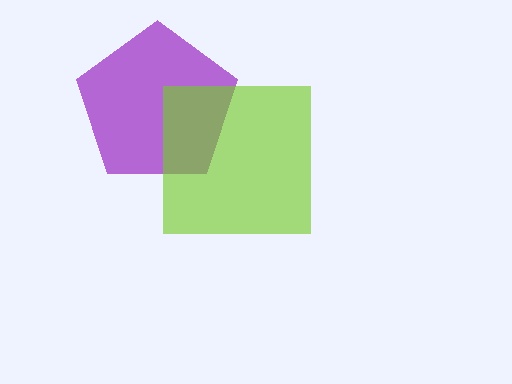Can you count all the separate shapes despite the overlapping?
Yes, there are 2 separate shapes.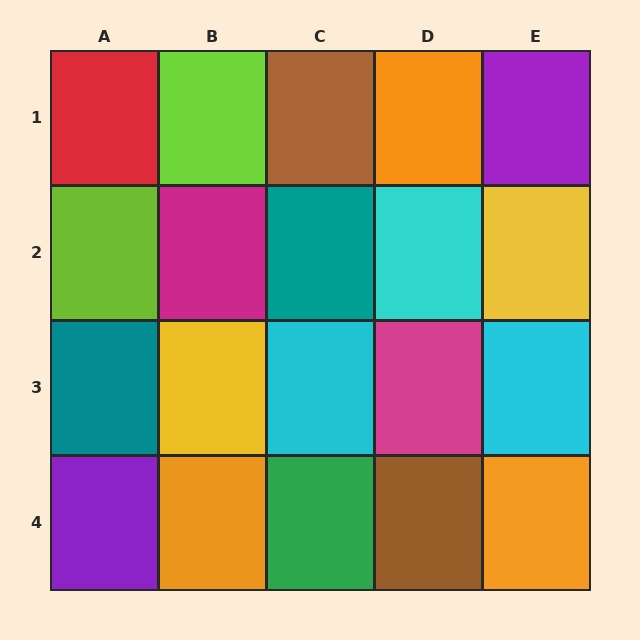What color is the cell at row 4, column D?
Brown.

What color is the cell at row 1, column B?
Lime.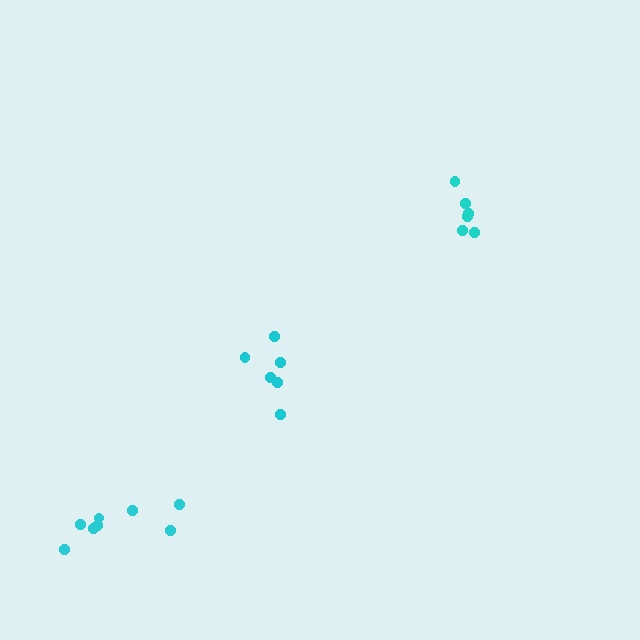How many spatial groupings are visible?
There are 3 spatial groupings.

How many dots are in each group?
Group 1: 6 dots, Group 2: 6 dots, Group 3: 8 dots (20 total).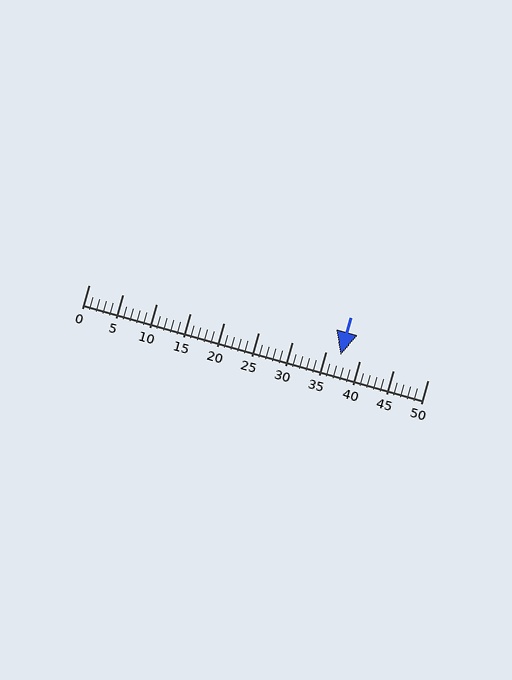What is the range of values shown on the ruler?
The ruler shows values from 0 to 50.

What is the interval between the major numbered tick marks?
The major tick marks are spaced 5 units apart.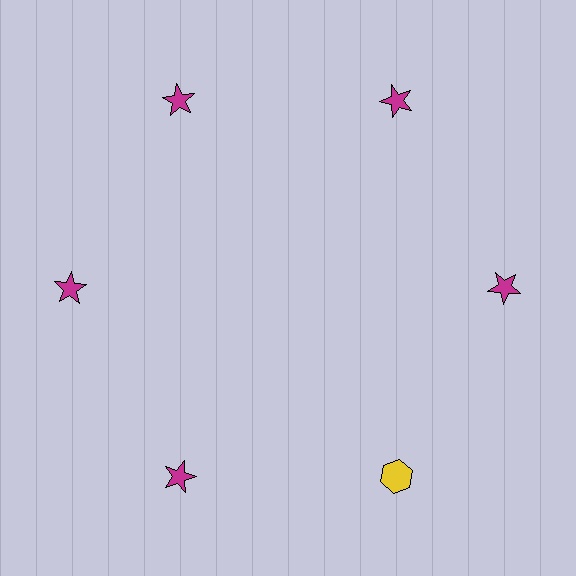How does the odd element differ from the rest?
It differs in both color (yellow instead of magenta) and shape (hexagon instead of star).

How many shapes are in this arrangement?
There are 6 shapes arranged in a ring pattern.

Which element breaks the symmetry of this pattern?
The yellow hexagon at roughly the 5 o'clock position breaks the symmetry. All other shapes are magenta stars.